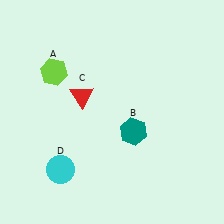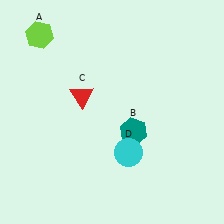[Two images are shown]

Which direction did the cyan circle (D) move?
The cyan circle (D) moved right.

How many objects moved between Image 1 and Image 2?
2 objects moved between the two images.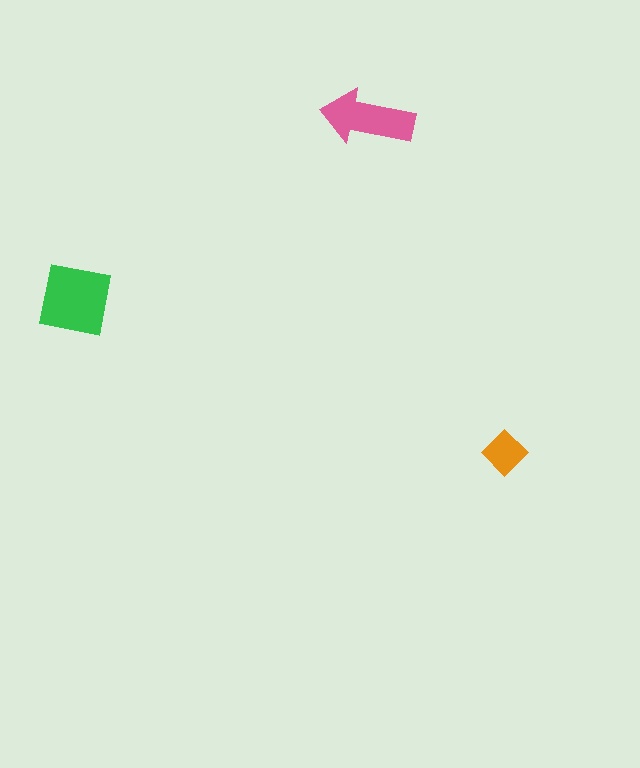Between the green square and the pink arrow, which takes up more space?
The green square.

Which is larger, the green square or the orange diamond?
The green square.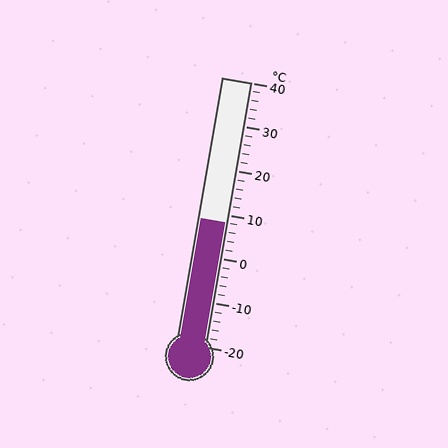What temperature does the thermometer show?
The thermometer shows approximately 8°C.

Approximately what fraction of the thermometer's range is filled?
The thermometer is filled to approximately 45% of its range.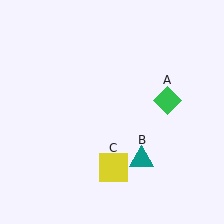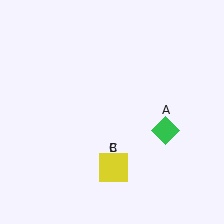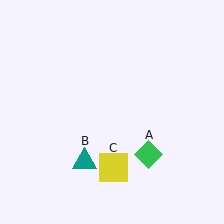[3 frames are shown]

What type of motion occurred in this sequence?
The green diamond (object A), teal triangle (object B) rotated clockwise around the center of the scene.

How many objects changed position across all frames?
2 objects changed position: green diamond (object A), teal triangle (object B).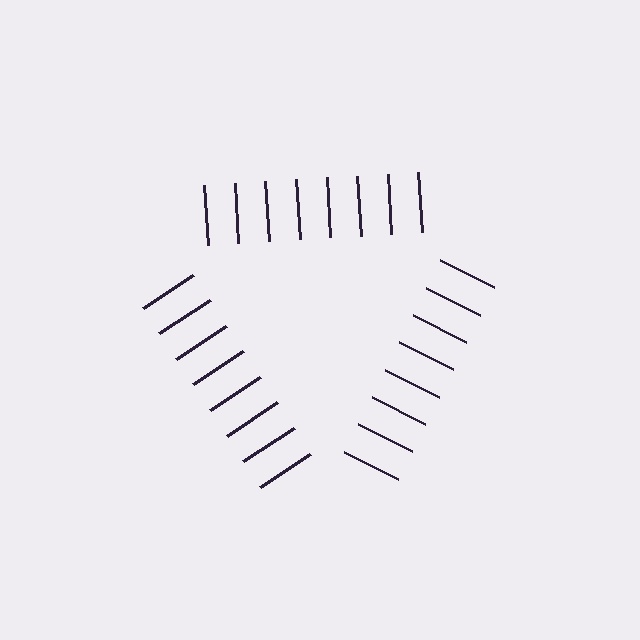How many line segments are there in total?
24 — 8 along each of the 3 edges.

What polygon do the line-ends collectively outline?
An illusory triangle — the line segments terminate on its edges but no continuous stroke is drawn.